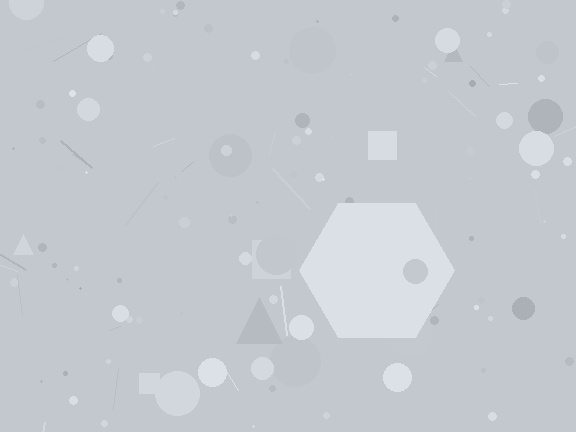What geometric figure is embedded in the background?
A hexagon is embedded in the background.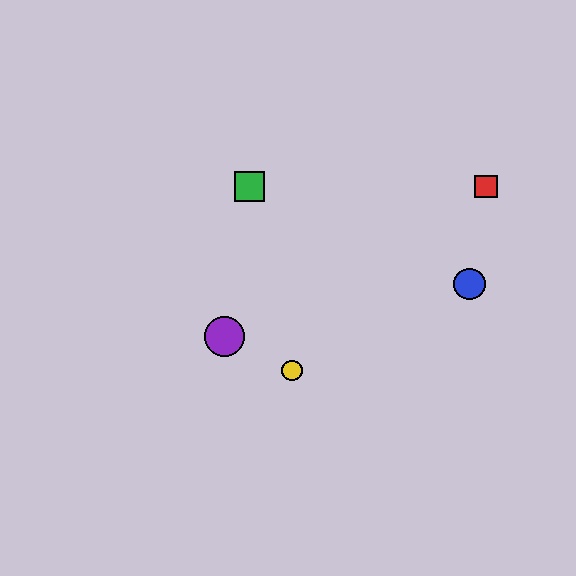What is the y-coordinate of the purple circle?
The purple circle is at y≈336.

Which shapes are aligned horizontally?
The red square, the green square are aligned horizontally.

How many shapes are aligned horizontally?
2 shapes (the red square, the green square) are aligned horizontally.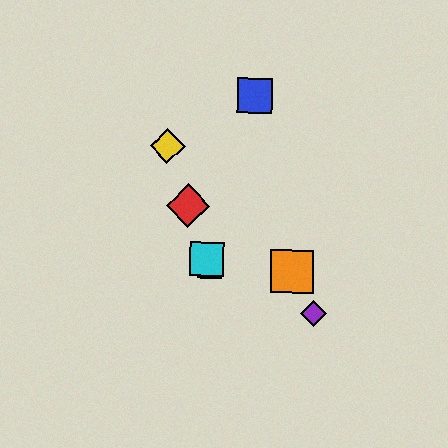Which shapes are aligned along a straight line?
The red diamond, the green square, the yellow diamond, the cyan square are aligned along a straight line.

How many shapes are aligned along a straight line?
4 shapes (the red diamond, the green square, the yellow diamond, the cyan square) are aligned along a straight line.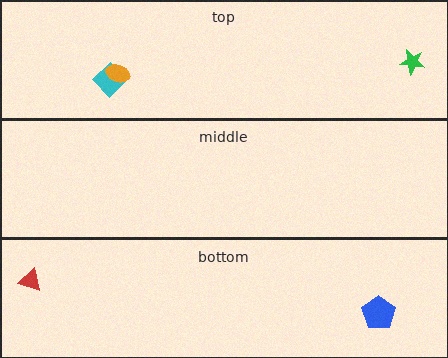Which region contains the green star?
The top region.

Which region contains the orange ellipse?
The top region.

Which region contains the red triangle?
The bottom region.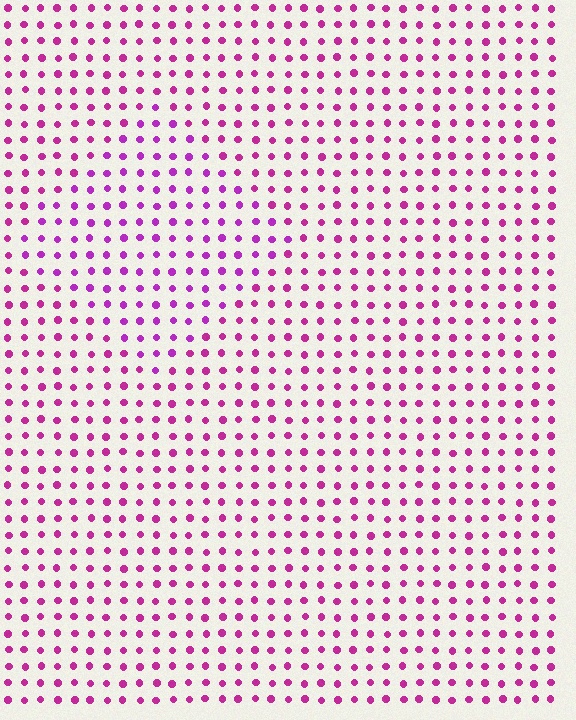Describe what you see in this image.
The image is filled with small magenta elements in a uniform arrangement. A diamond-shaped region is visible where the elements are tinted to a slightly different hue, forming a subtle color boundary.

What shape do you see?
I see a diamond.